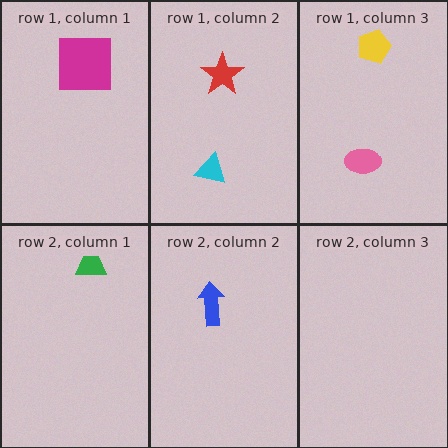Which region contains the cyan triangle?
The row 1, column 2 region.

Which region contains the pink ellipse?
The row 1, column 3 region.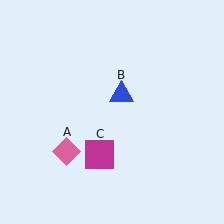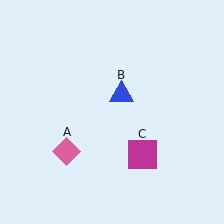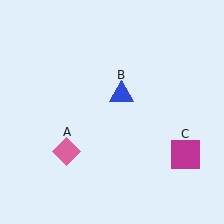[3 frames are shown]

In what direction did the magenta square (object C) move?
The magenta square (object C) moved right.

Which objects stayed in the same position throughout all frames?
Pink diamond (object A) and blue triangle (object B) remained stationary.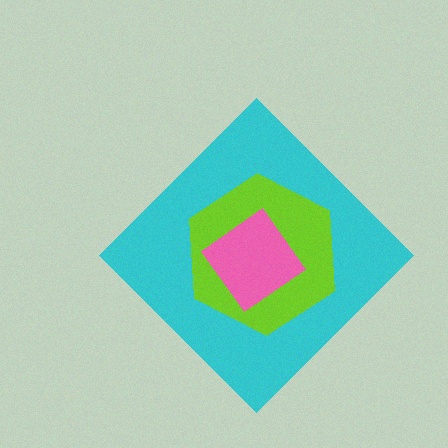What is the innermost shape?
The pink diamond.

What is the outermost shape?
The cyan diamond.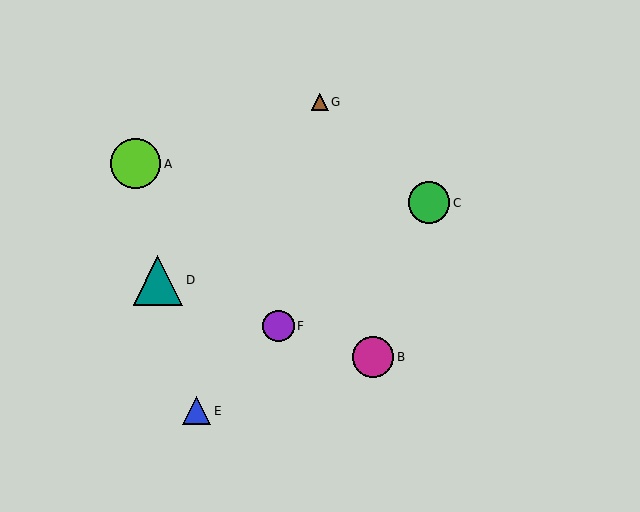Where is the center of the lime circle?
The center of the lime circle is at (136, 164).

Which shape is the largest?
The lime circle (labeled A) is the largest.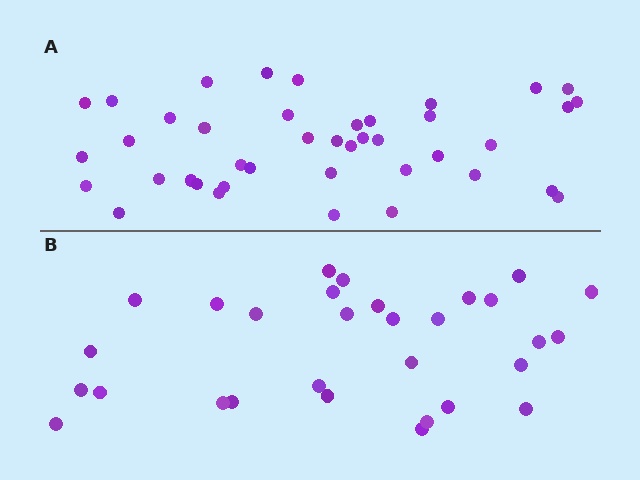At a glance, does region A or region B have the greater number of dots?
Region A (the top region) has more dots.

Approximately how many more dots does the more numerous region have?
Region A has roughly 12 or so more dots than region B.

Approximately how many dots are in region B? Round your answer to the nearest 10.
About 30 dots.